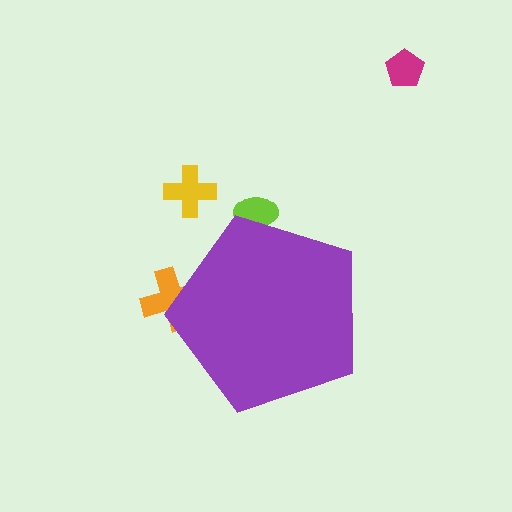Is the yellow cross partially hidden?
No, the yellow cross is fully visible.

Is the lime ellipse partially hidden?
Yes, the lime ellipse is partially hidden behind the purple pentagon.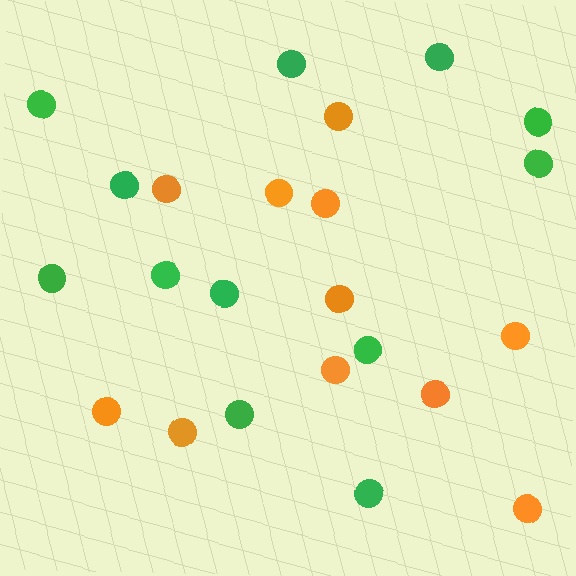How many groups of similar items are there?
There are 2 groups: one group of orange circles (11) and one group of green circles (12).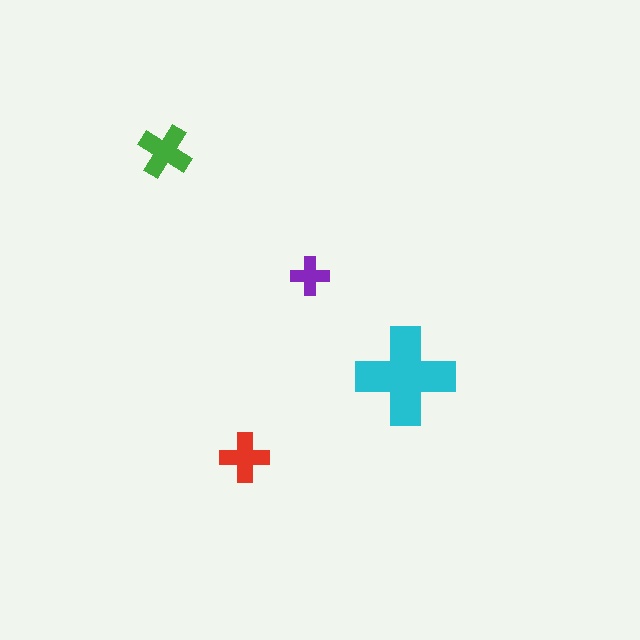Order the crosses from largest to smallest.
the cyan one, the green one, the red one, the purple one.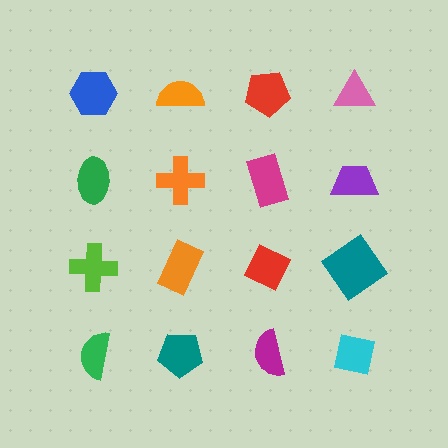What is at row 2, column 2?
An orange cross.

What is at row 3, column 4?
A teal diamond.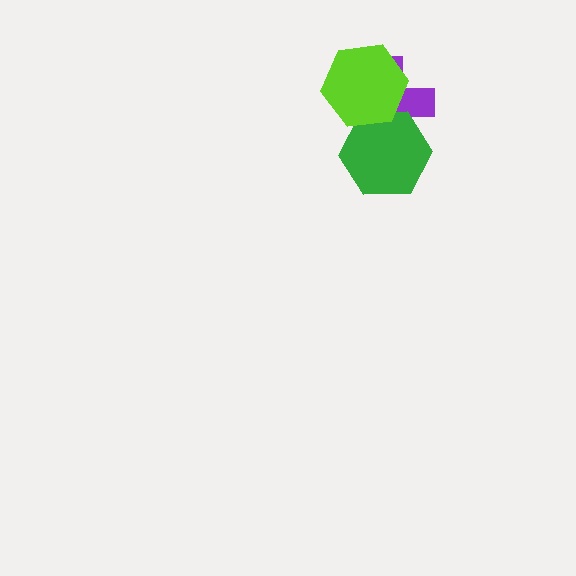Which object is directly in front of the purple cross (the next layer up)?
The green hexagon is directly in front of the purple cross.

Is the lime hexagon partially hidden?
No, no other shape covers it.